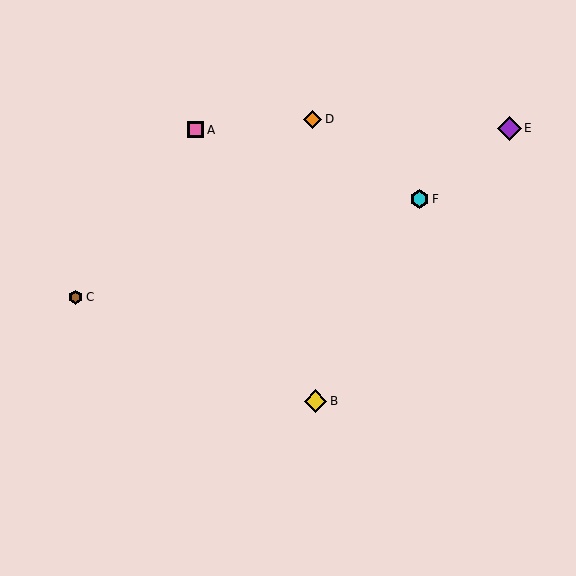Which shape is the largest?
The purple diamond (labeled E) is the largest.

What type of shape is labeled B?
Shape B is a yellow diamond.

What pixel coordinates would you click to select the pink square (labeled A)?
Click at (196, 130) to select the pink square A.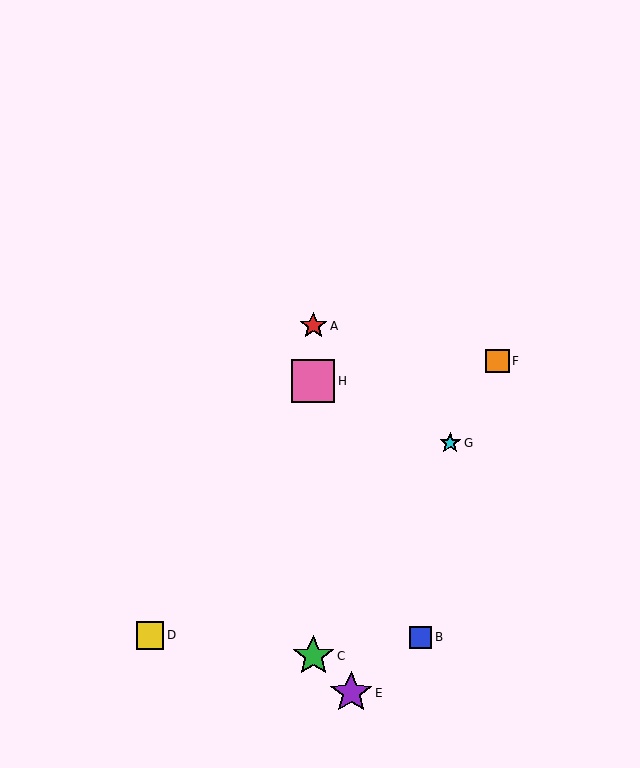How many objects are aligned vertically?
3 objects (A, C, H) are aligned vertically.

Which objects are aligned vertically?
Objects A, C, H are aligned vertically.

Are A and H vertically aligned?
Yes, both are at x≈313.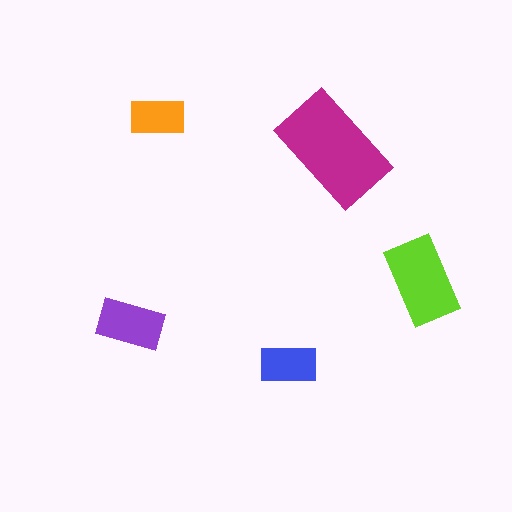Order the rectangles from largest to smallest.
the magenta one, the lime one, the purple one, the blue one, the orange one.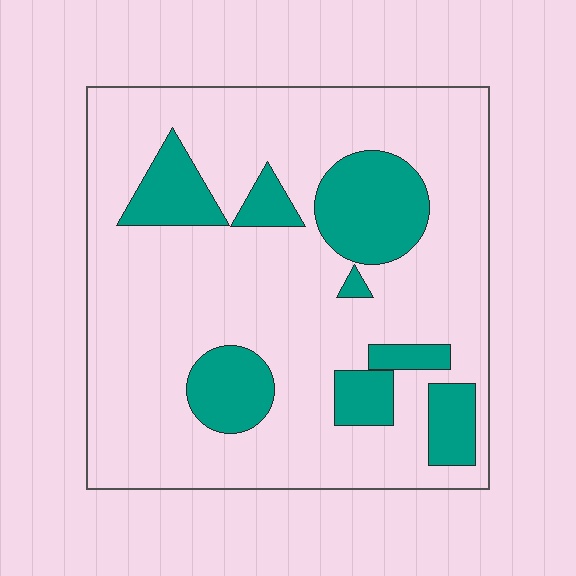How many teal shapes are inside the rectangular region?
8.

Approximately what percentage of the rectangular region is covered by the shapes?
Approximately 20%.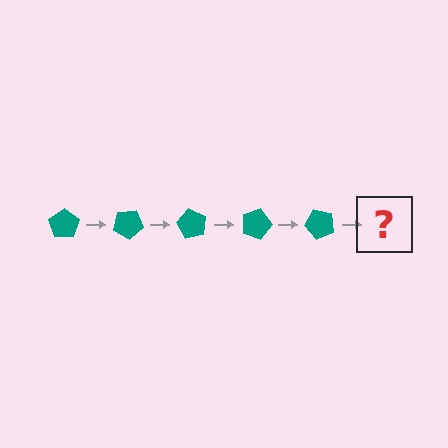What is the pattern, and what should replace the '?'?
The pattern is that the pentagon rotates 30 degrees each step. The '?' should be a teal pentagon rotated 150 degrees.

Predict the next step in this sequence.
The next step is a teal pentagon rotated 150 degrees.